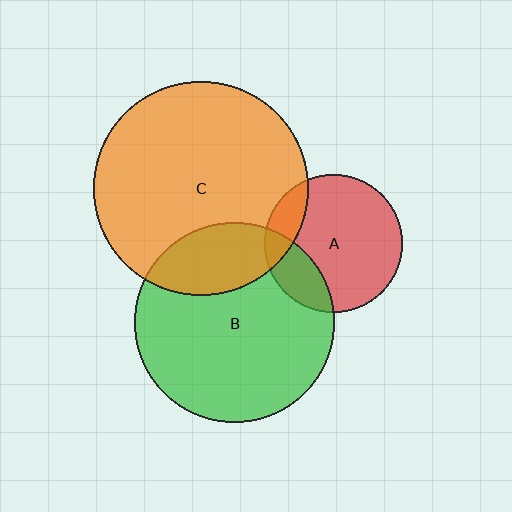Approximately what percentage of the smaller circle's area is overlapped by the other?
Approximately 15%.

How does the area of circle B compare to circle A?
Approximately 2.1 times.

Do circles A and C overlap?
Yes.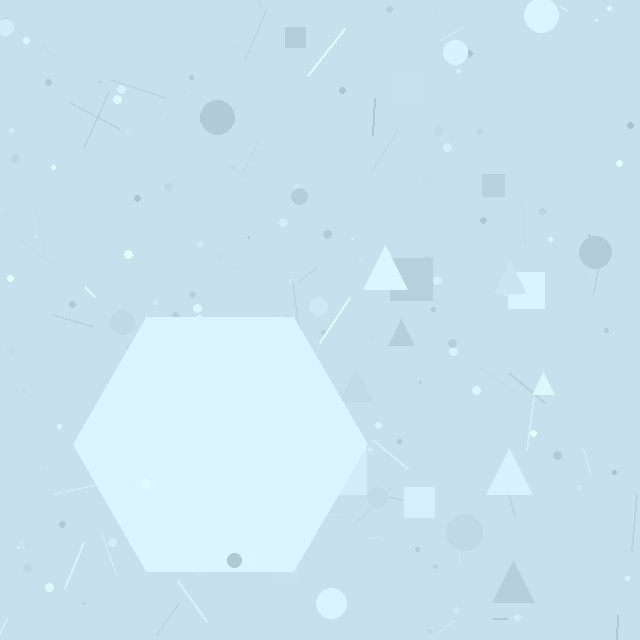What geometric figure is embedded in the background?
A hexagon is embedded in the background.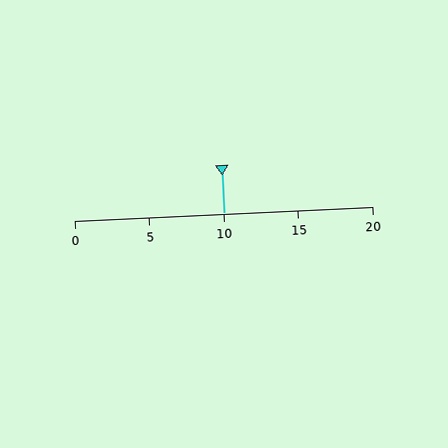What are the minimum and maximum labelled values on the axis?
The axis runs from 0 to 20.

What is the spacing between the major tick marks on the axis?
The major ticks are spaced 5 apart.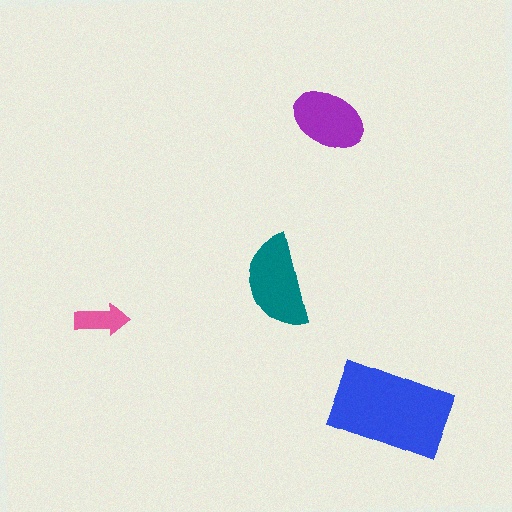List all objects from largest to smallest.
The blue rectangle, the teal semicircle, the purple ellipse, the pink arrow.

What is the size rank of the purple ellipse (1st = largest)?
3rd.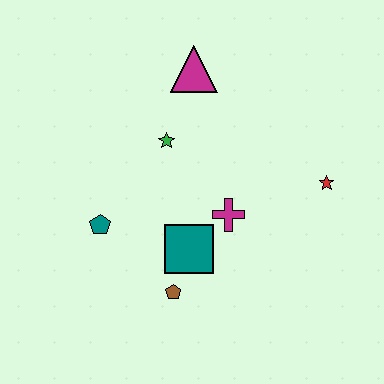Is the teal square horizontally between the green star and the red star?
Yes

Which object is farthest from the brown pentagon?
The magenta triangle is farthest from the brown pentagon.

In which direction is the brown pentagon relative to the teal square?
The brown pentagon is below the teal square.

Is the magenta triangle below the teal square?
No